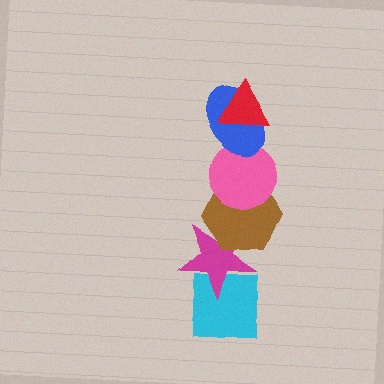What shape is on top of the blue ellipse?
The red triangle is on top of the blue ellipse.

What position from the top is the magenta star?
The magenta star is 5th from the top.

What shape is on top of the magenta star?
The brown hexagon is on top of the magenta star.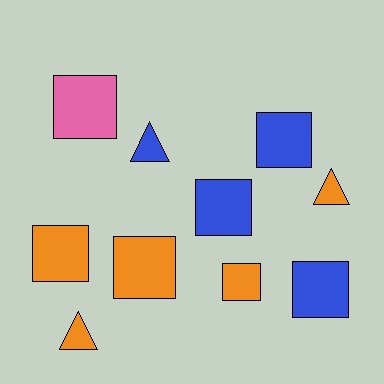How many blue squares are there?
There are 3 blue squares.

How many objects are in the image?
There are 10 objects.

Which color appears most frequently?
Orange, with 5 objects.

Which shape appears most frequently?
Square, with 7 objects.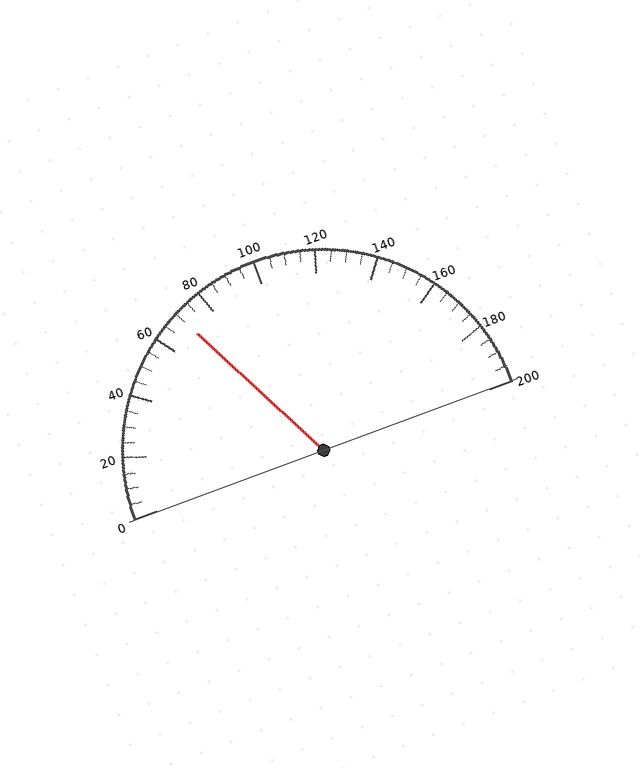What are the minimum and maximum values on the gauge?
The gauge ranges from 0 to 200.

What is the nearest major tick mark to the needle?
The nearest major tick mark is 80.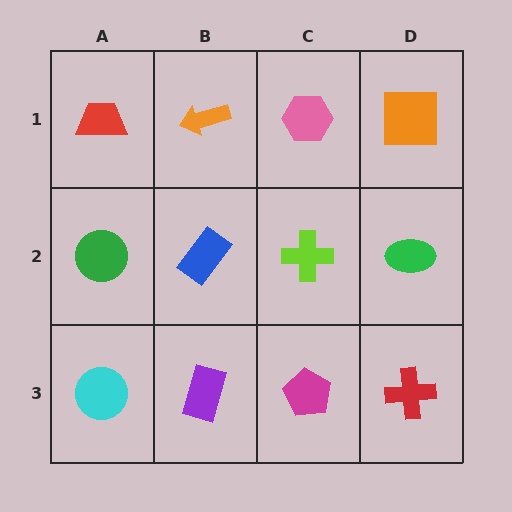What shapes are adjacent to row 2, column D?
An orange square (row 1, column D), a red cross (row 3, column D), a lime cross (row 2, column C).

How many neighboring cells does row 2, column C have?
4.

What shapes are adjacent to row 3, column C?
A lime cross (row 2, column C), a purple rectangle (row 3, column B), a red cross (row 3, column D).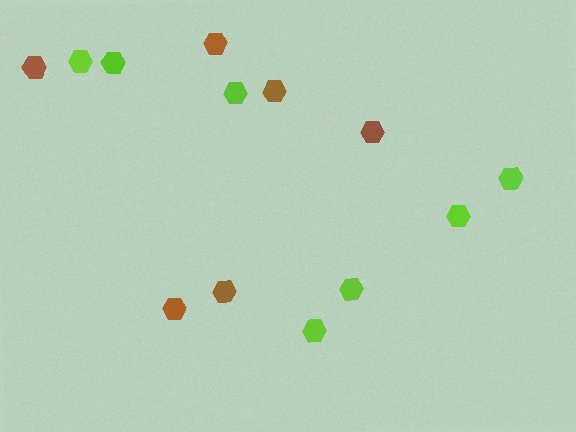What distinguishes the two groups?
There are 2 groups: one group of lime hexagons (7) and one group of brown hexagons (6).